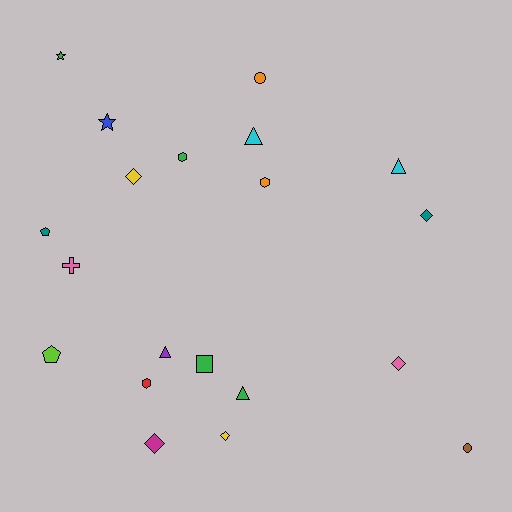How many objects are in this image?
There are 20 objects.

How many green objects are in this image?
There are 4 green objects.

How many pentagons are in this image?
There are 2 pentagons.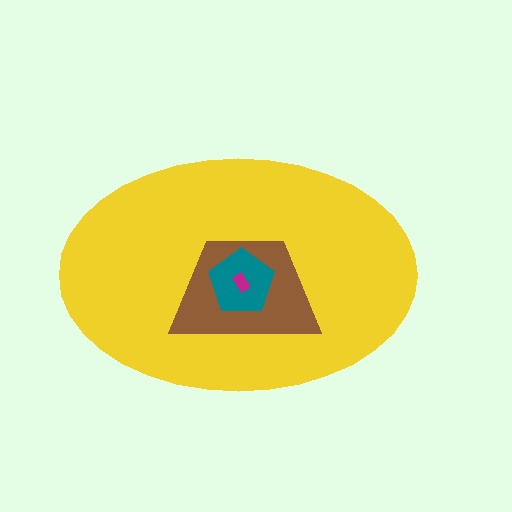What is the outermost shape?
The yellow ellipse.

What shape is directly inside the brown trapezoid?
The teal pentagon.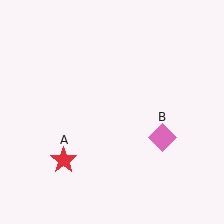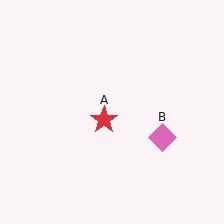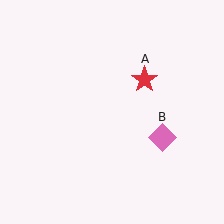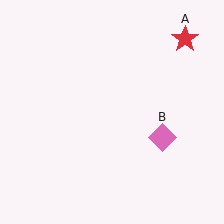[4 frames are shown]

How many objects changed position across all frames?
1 object changed position: red star (object A).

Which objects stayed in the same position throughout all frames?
Pink diamond (object B) remained stationary.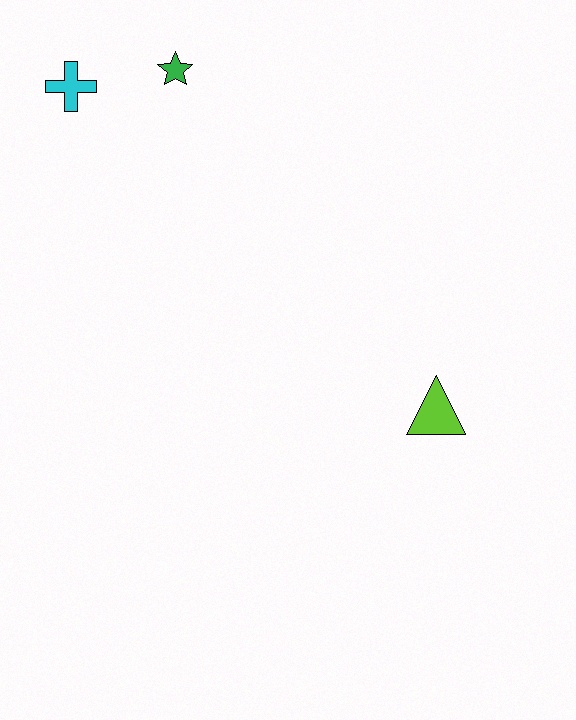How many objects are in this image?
There are 3 objects.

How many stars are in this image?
There is 1 star.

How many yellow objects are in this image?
There are no yellow objects.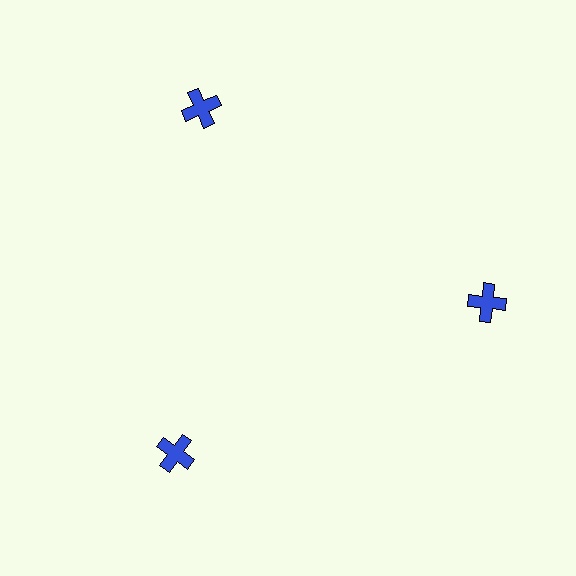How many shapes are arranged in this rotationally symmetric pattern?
There are 3 shapes, arranged in 3 groups of 1.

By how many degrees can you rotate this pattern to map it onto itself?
The pattern maps onto itself every 120 degrees of rotation.